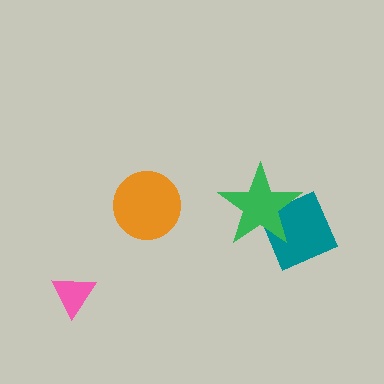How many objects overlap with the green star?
1 object overlaps with the green star.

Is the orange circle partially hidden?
No, no other shape covers it.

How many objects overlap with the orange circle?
0 objects overlap with the orange circle.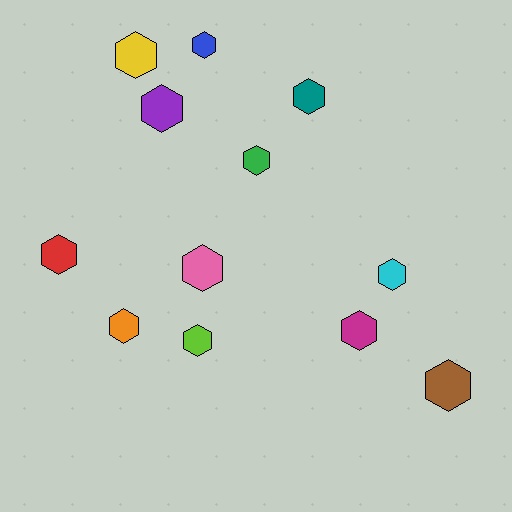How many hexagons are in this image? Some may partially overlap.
There are 12 hexagons.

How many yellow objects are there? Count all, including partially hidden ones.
There is 1 yellow object.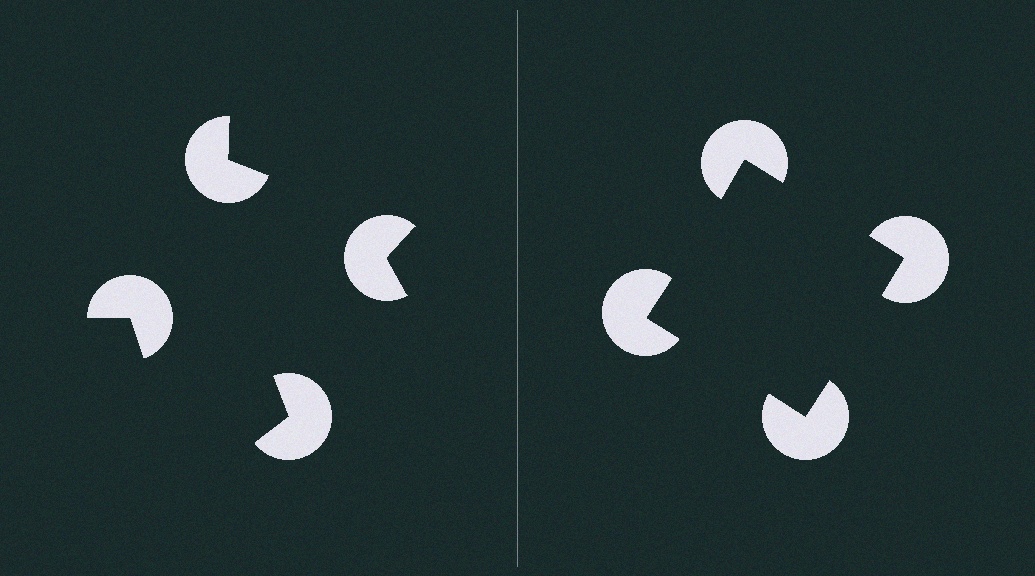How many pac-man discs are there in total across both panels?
8 — 4 on each side.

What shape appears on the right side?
An illusory square.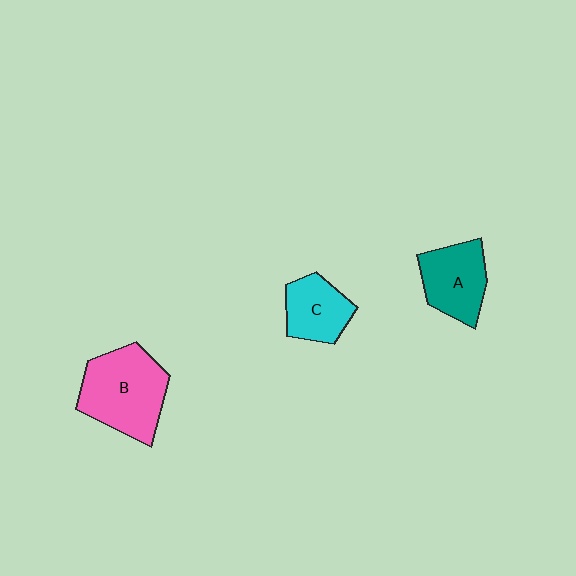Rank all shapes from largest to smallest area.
From largest to smallest: B (pink), A (teal), C (cyan).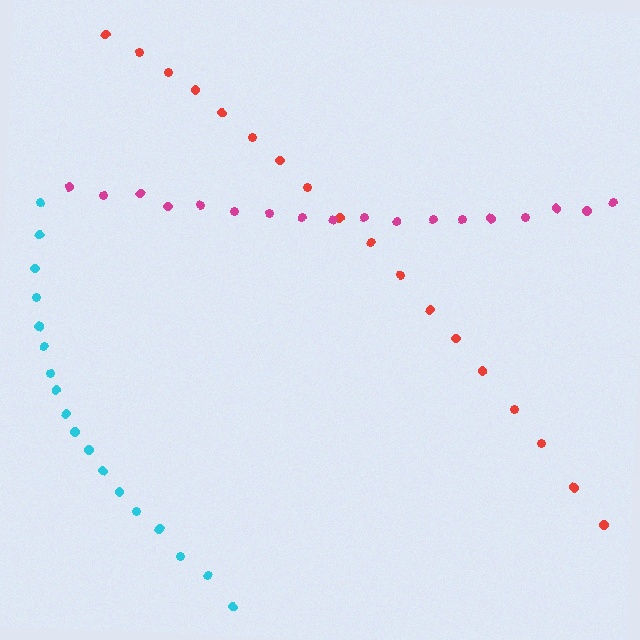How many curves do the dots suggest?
There are 3 distinct paths.